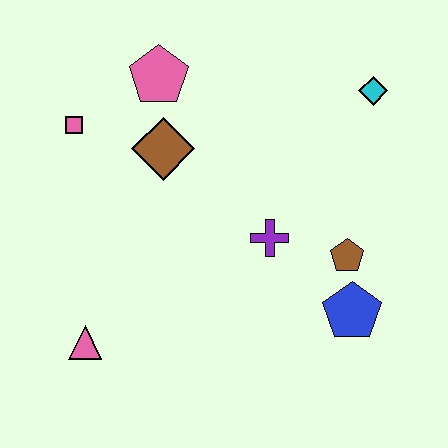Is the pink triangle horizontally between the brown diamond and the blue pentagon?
No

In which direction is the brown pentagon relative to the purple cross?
The brown pentagon is to the right of the purple cross.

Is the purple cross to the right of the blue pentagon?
No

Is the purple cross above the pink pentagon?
No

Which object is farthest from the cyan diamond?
The pink triangle is farthest from the cyan diamond.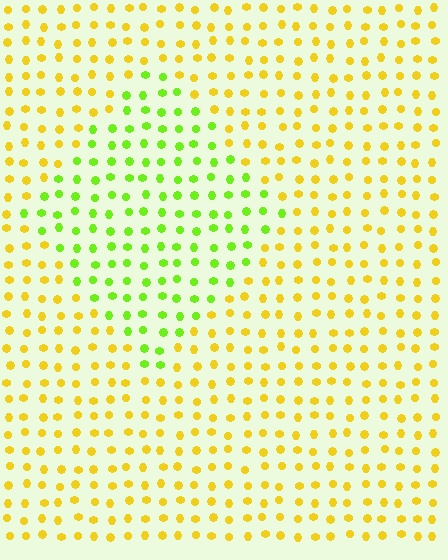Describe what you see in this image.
The image is filled with small yellow elements in a uniform arrangement. A diamond-shaped region is visible where the elements are tinted to a slightly different hue, forming a subtle color boundary.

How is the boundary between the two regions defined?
The boundary is defined purely by a slight shift in hue (about 46 degrees). Spacing, size, and orientation are identical on both sides.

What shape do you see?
I see a diamond.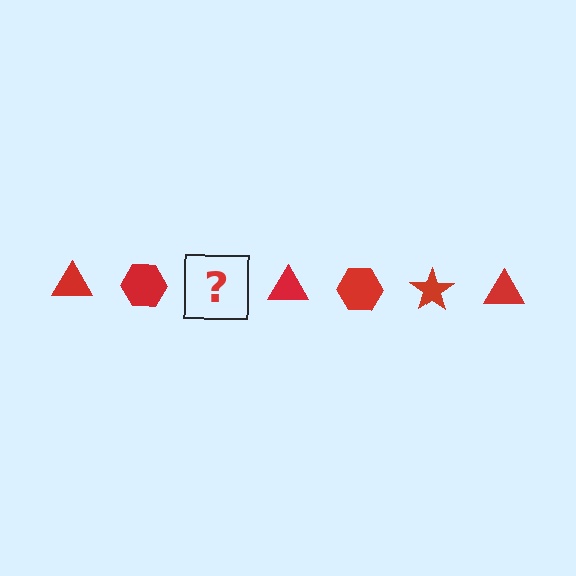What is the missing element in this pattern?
The missing element is a red star.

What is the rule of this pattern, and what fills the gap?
The rule is that the pattern cycles through triangle, hexagon, star shapes in red. The gap should be filled with a red star.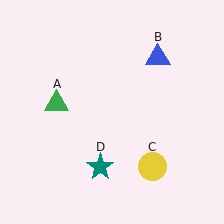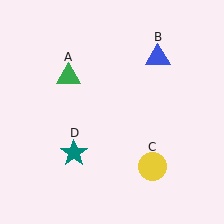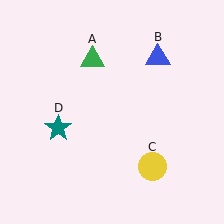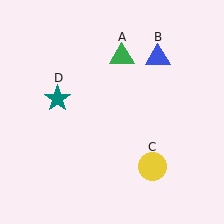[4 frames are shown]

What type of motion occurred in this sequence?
The green triangle (object A), teal star (object D) rotated clockwise around the center of the scene.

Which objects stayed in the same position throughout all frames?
Blue triangle (object B) and yellow circle (object C) remained stationary.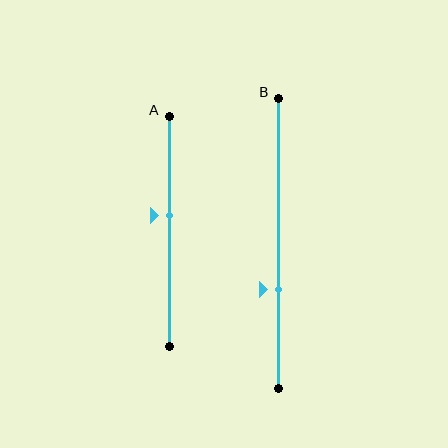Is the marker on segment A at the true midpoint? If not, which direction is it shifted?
No, the marker on segment A is shifted upward by about 7% of the segment length.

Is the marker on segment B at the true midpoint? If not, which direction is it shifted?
No, the marker on segment B is shifted downward by about 16% of the segment length.